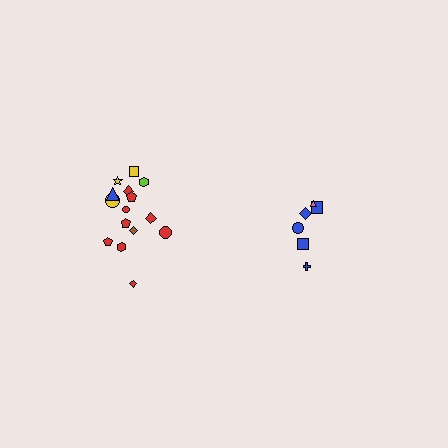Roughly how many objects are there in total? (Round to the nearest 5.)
Roughly 20 objects in total.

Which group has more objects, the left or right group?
The left group.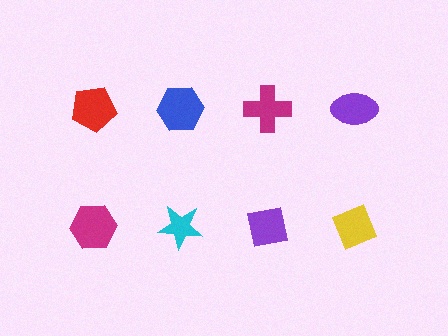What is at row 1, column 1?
A red pentagon.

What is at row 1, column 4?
A purple ellipse.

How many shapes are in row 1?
4 shapes.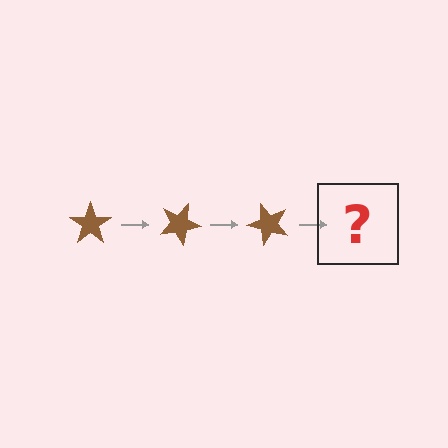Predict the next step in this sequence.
The next step is a brown star rotated 75 degrees.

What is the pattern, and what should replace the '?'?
The pattern is that the star rotates 25 degrees each step. The '?' should be a brown star rotated 75 degrees.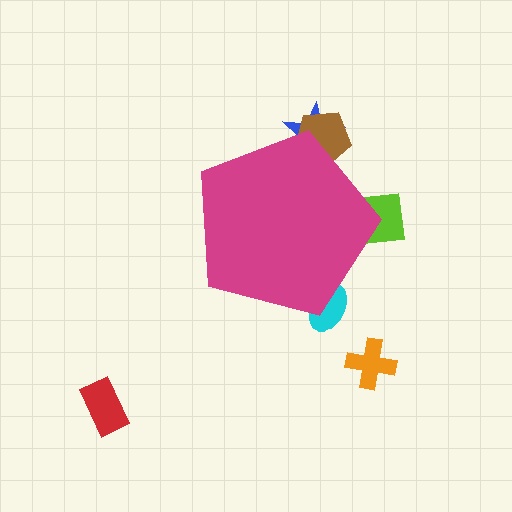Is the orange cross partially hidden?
No, the orange cross is fully visible.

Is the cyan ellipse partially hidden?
Yes, the cyan ellipse is partially hidden behind the magenta pentagon.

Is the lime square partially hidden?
Yes, the lime square is partially hidden behind the magenta pentagon.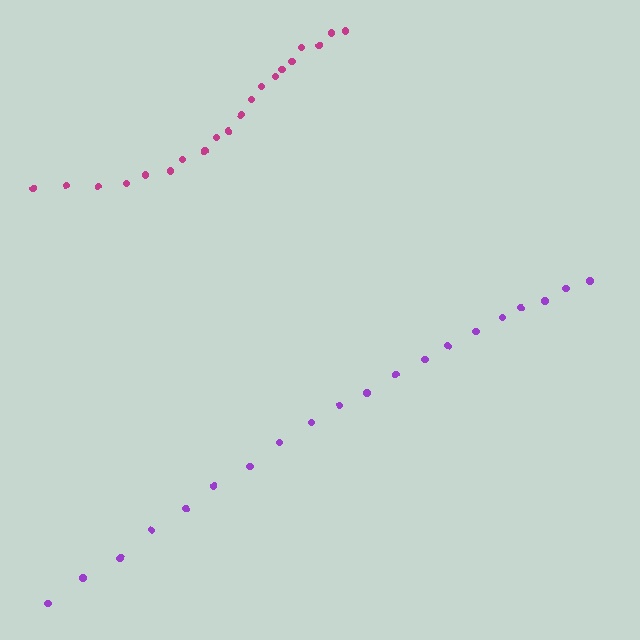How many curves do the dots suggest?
There are 2 distinct paths.